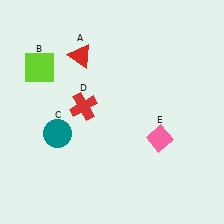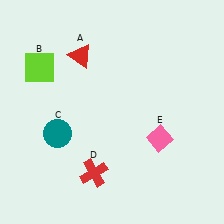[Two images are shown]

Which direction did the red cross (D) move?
The red cross (D) moved down.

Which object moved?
The red cross (D) moved down.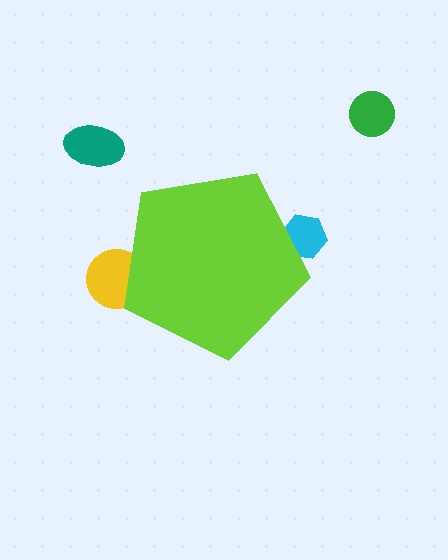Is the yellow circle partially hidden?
Yes, the yellow circle is partially hidden behind the lime pentagon.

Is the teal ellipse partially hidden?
No, the teal ellipse is fully visible.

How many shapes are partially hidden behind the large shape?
2 shapes are partially hidden.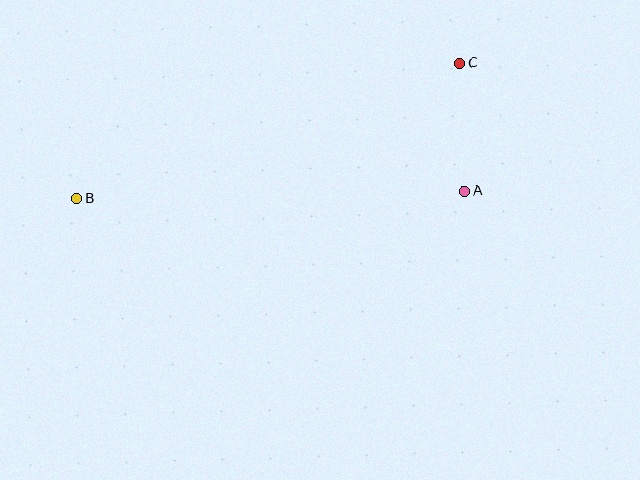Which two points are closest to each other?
Points A and C are closest to each other.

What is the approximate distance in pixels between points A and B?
The distance between A and B is approximately 388 pixels.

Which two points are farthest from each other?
Points B and C are farthest from each other.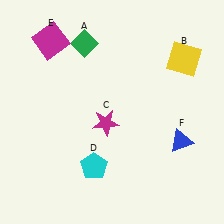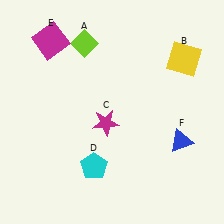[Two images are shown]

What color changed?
The diamond (A) changed from green in Image 1 to lime in Image 2.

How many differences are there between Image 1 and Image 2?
There is 1 difference between the two images.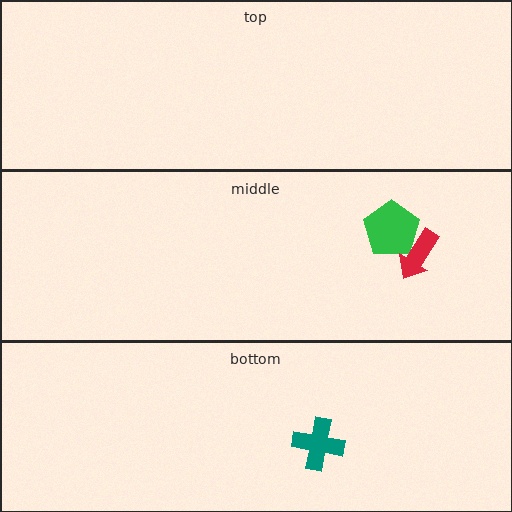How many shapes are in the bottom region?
1.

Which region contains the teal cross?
The bottom region.